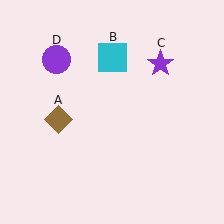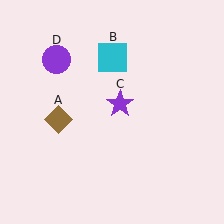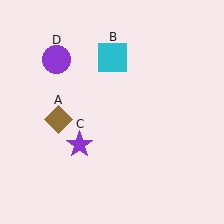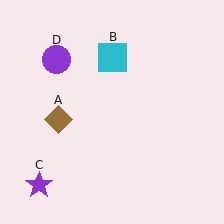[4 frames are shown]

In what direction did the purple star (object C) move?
The purple star (object C) moved down and to the left.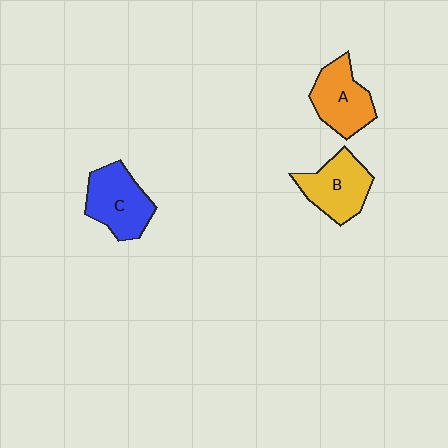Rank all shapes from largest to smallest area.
From largest to smallest: C (blue), B (yellow), A (orange).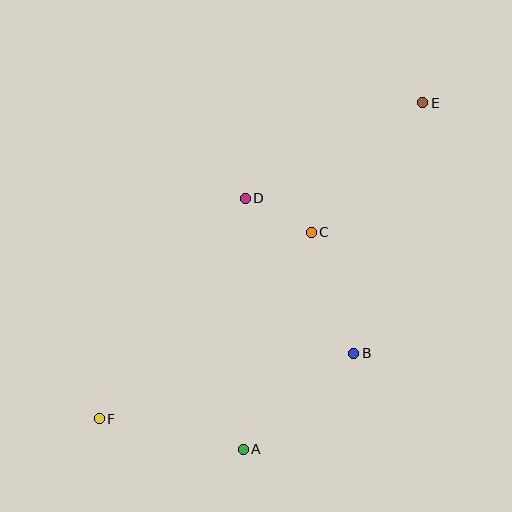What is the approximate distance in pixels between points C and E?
The distance between C and E is approximately 171 pixels.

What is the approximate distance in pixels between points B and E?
The distance between B and E is approximately 260 pixels.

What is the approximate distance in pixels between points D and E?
The distance between D and E is approximately 202 pixels.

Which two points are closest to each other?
Points C and D are closest to each other.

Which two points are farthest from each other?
Points E and F are farthest from each other.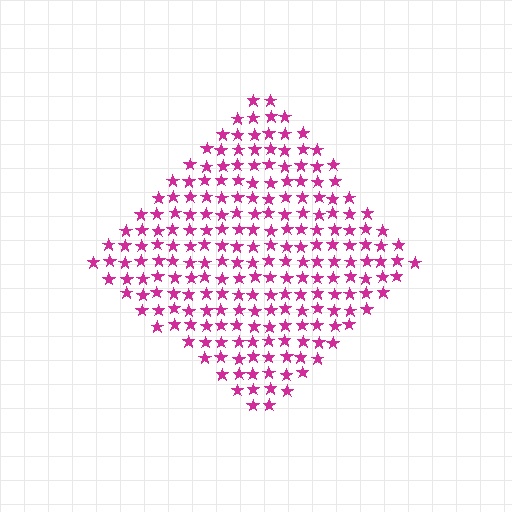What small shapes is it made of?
It is made of small stars.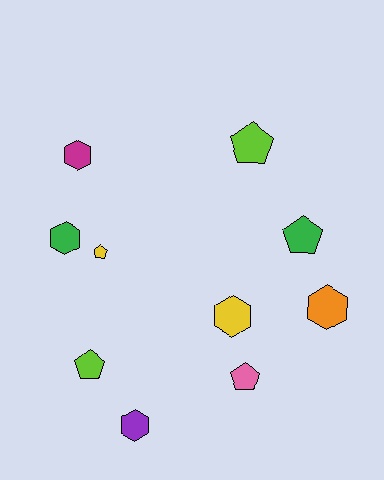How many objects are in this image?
There are 10 objects.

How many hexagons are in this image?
There are 5 hexagons.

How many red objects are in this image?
There are no red objects.